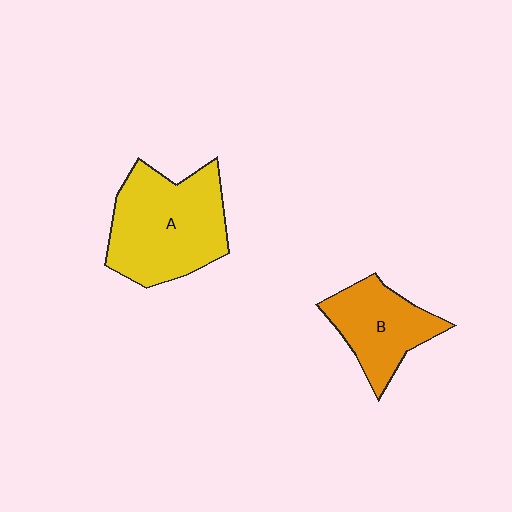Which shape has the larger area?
Shape A (yellow).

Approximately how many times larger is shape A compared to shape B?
Approximately 1.6 times.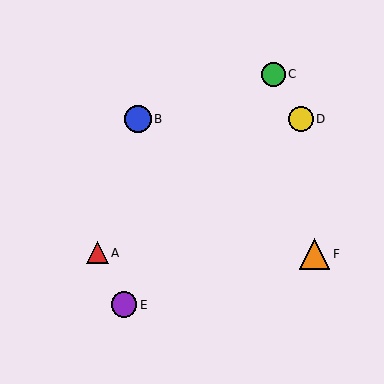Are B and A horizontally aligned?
No, B is at y≈119 and A is at y≈253.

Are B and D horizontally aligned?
Yes, both are at y≈119.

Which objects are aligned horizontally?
Objects B, D are aligned horizontally.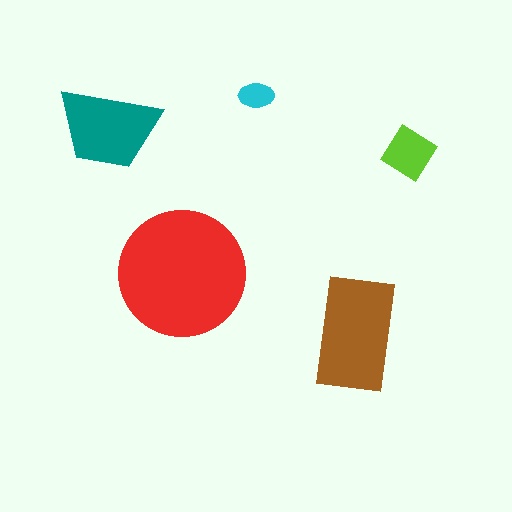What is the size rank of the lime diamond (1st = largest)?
4th.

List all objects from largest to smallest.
The red circle, the brown rectangle, the teal trapezoid, the lime diamond, the cyan ellipse.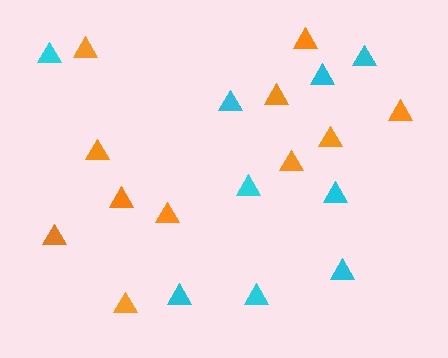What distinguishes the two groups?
There are 2 groups: one group of orange triangles (11) and one group of cyan triangles (9).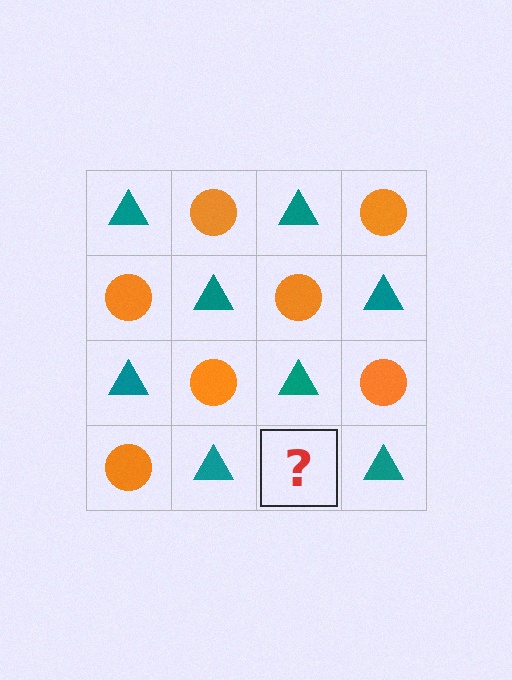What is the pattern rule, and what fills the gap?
The rule is that it alternates teal triangle and orange circle in a checkerboard pattern. The gap should be filled with an orange circle.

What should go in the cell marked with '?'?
The missing cell should contain an orange circle.